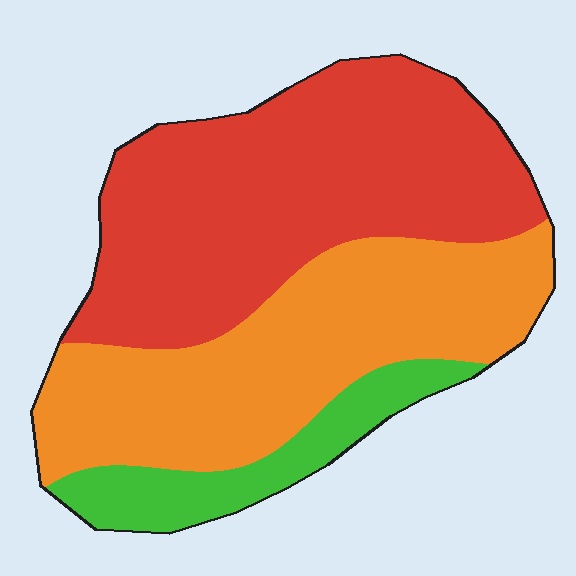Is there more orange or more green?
Orange.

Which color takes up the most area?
Red, at roughly 50%.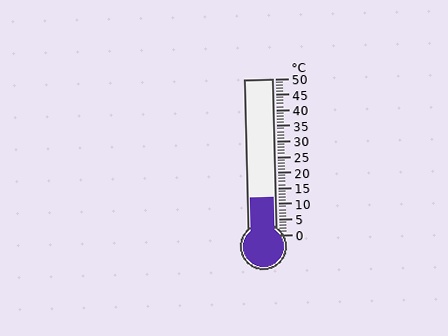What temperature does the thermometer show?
The thermometer shows approximately 12°C.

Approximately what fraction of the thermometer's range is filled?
The thermometer is filled to approximately 25% of its range.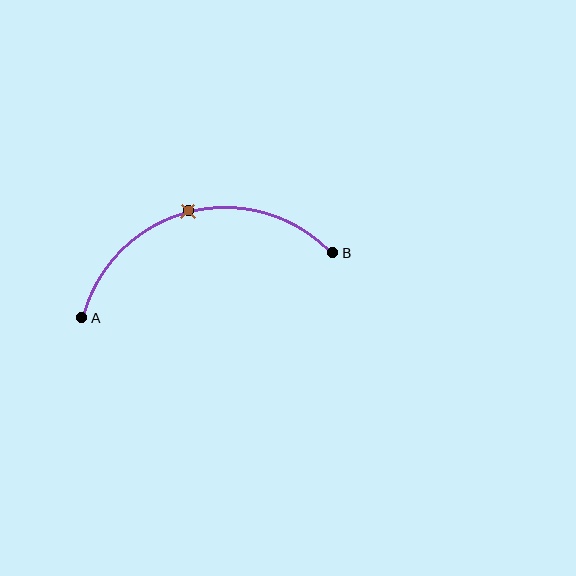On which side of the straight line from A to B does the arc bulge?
The arc bulges above the straight line connecting A and B.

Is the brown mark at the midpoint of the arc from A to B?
Yes. The brown mark lies on the arc at equal arc-length from both A and B — it is the arc midpoint.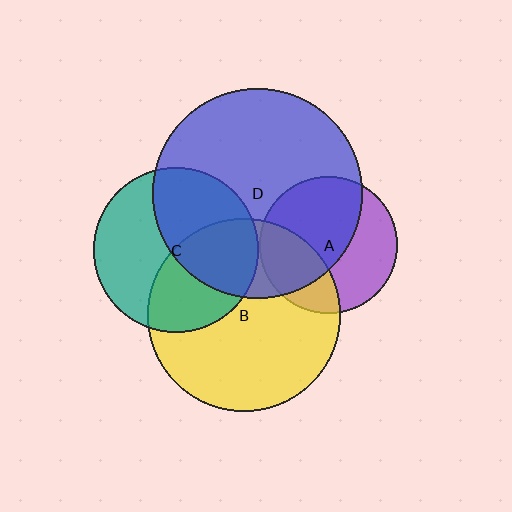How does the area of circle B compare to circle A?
Approximately 2.0 times.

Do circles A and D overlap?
Yes.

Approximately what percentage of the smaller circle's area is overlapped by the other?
Approximately 60%.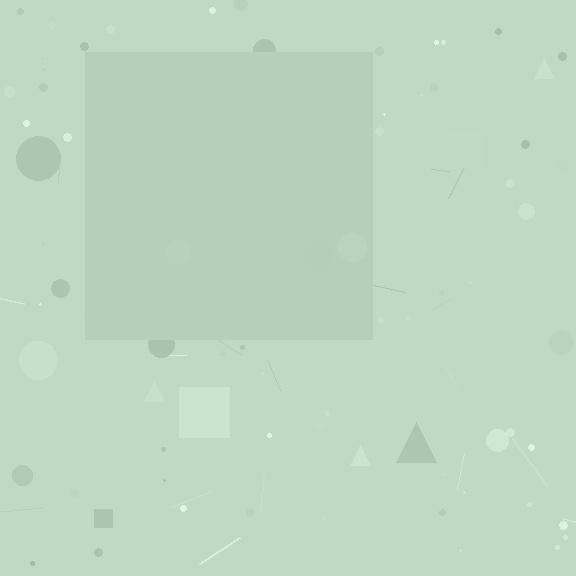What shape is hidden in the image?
A square is hidden in the image.